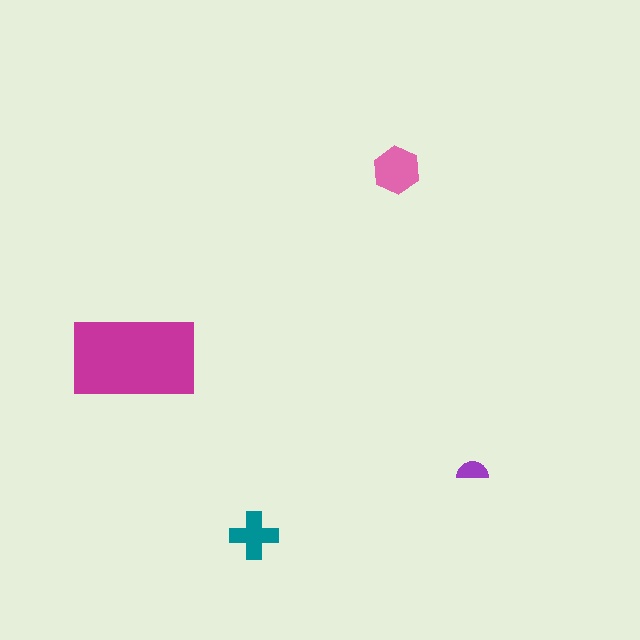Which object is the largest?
The magenta rectangle.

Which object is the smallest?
The purple semicircle.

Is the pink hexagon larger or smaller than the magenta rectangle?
Smaller.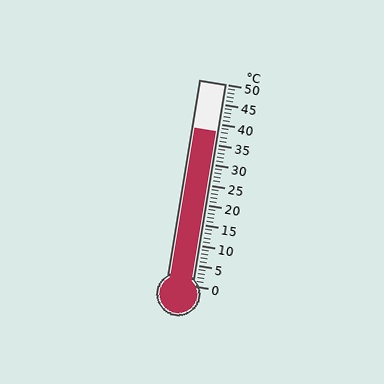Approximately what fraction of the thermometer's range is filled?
The thermometer is filled to approximately 75% of its range.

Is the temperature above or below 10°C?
The temperature is above 10°C.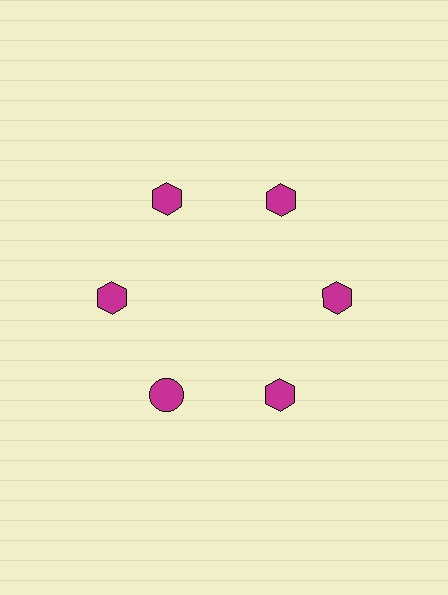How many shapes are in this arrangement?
There are 6 shapes arranged in a ring pattern.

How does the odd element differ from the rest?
It has a different shape: circle instead of hexagon.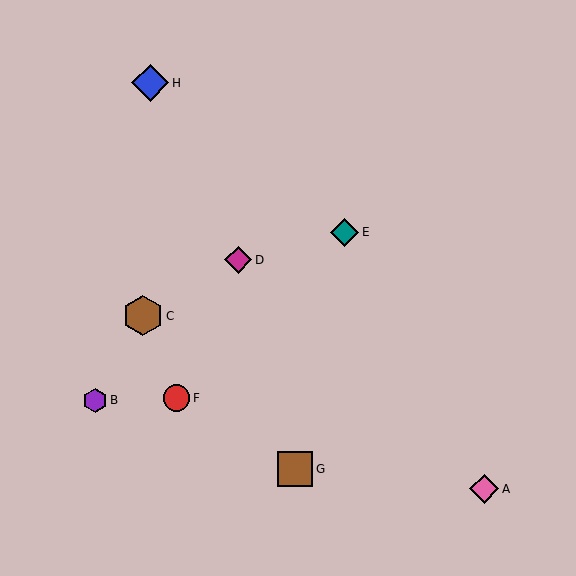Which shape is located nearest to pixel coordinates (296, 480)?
The brown square (labeled G) at (295, 469) is nearest to that location.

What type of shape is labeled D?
Shape D is a magenta diamond.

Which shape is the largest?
The brown hexagon (labeled C) is the largest.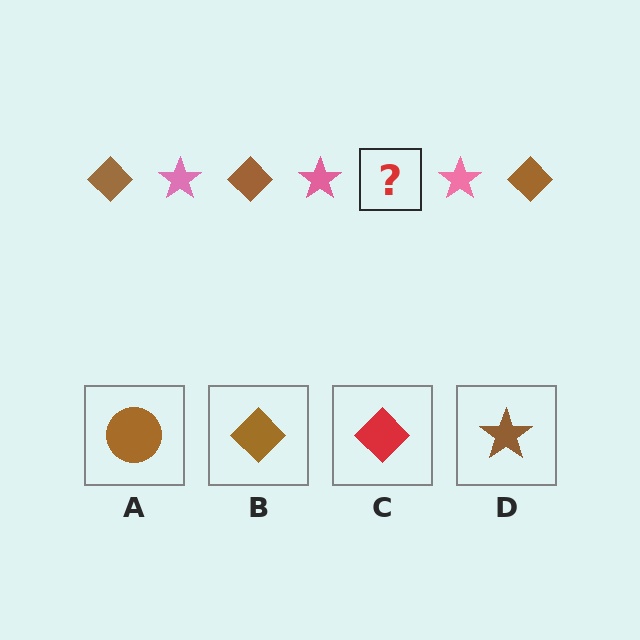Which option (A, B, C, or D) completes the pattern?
B.